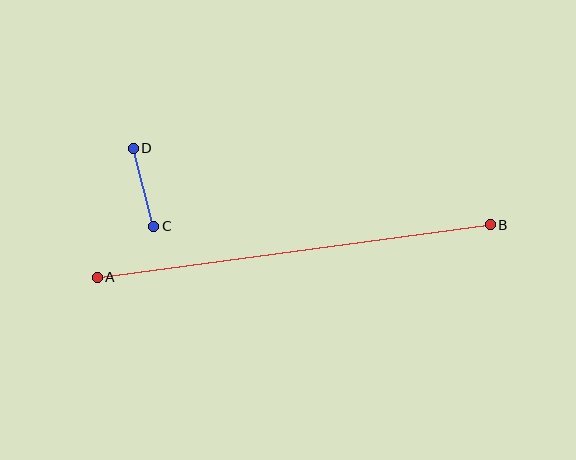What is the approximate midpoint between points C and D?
The midpoint is at approximately (144, 187) pixels.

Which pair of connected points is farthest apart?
Points A and B are farthest apart.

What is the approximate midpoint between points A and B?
The midpoint is at approximately (294, 251) pixels.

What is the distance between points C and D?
The distance is approximately 81 pixels.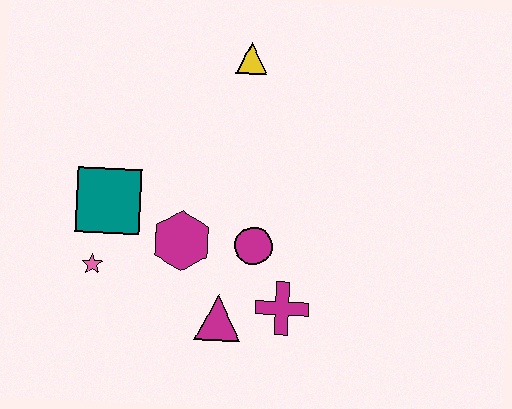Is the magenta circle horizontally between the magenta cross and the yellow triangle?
Yes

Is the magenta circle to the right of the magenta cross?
No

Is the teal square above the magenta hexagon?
Yes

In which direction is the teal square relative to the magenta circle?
The teal square is to the left of the magenta circle.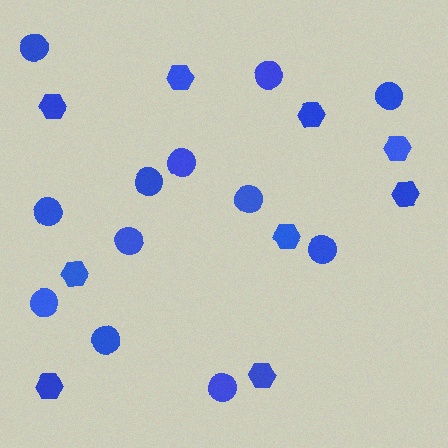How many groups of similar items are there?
There are 2 groups: one group of hexagons (9) and one group of circles (12).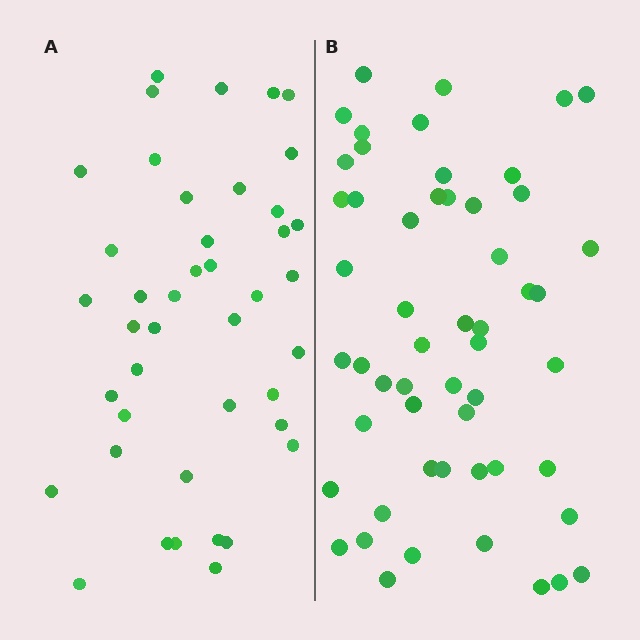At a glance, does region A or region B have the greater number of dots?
Region B (the right region) has more dots.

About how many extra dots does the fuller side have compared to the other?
Region B has roughly 12 or so more dots than region A.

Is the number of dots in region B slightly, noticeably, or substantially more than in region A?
Region B has noticeably more, but not dramatically so. The ratio is roughly 1.3 to 1.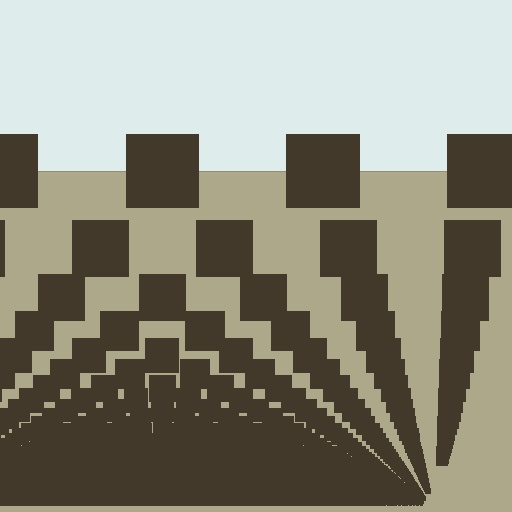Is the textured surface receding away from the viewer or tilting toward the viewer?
The surface appears to tilt toward the viewer. Texture elements get larger and sparser toward the top.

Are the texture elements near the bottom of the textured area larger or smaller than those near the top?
Smaller. The gradient is inverted — elements near the bottom are smaller and denser.